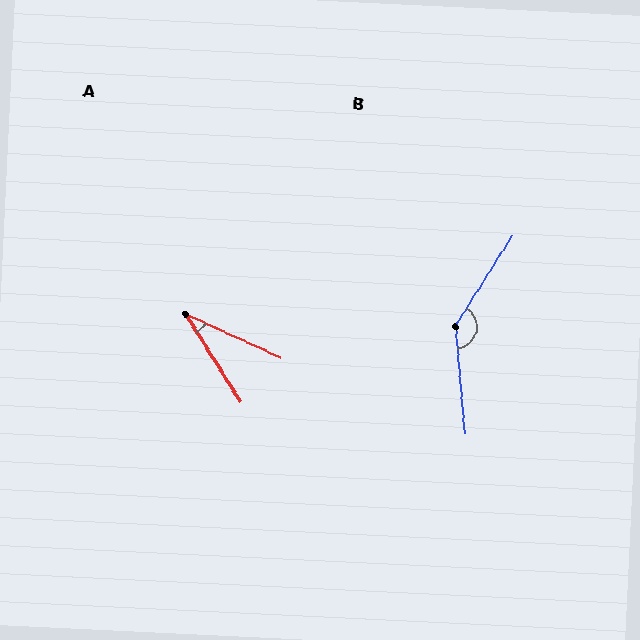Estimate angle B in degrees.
Approximately 142 degrees.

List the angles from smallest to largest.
A (33°), B (142°).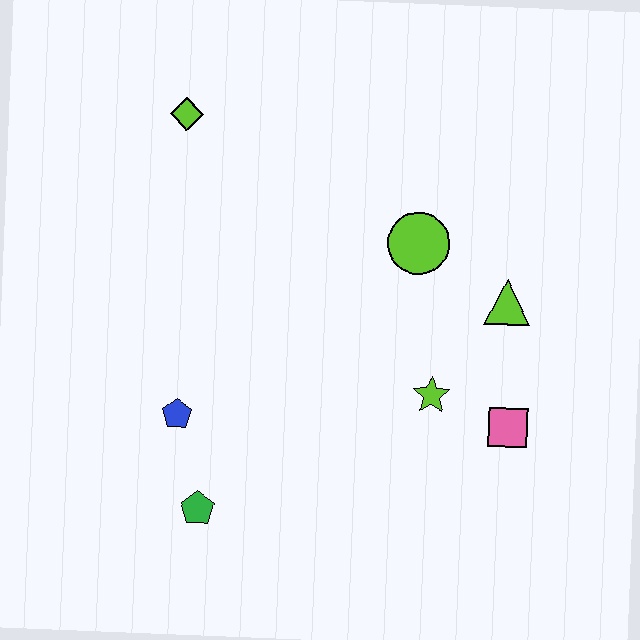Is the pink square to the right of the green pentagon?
Yes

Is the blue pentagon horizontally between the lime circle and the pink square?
No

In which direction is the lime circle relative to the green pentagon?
The lime circle is above the green pentagon.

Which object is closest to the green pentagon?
The blue pentagon is closest to the green pentagon.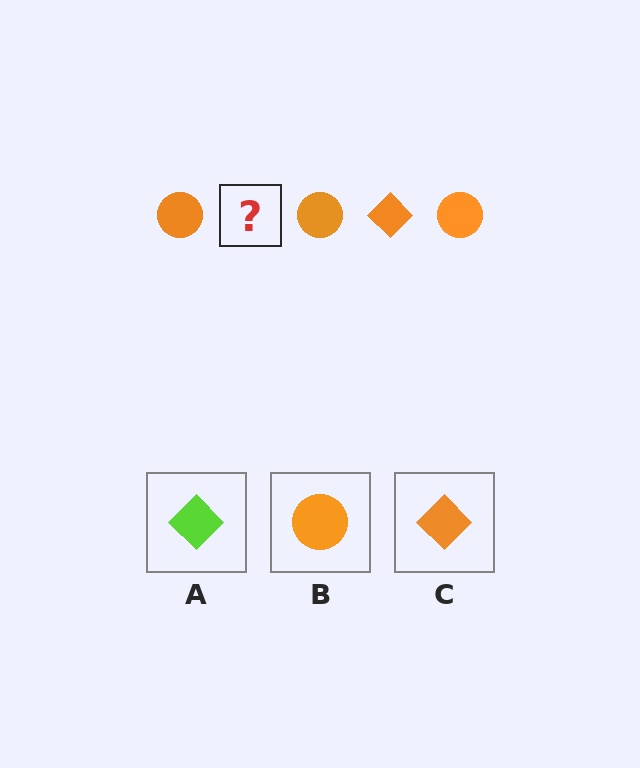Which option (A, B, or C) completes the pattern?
C.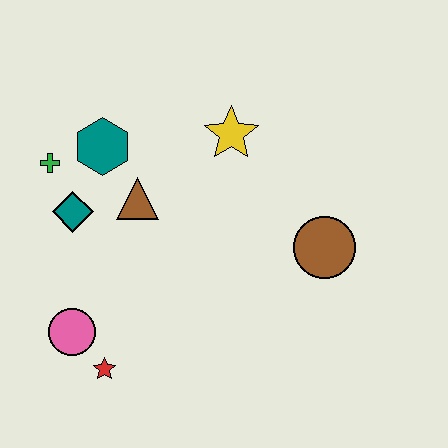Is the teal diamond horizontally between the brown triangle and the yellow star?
No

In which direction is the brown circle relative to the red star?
The brown circle is to the right of the red star.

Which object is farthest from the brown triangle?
The brown circle is farthest from the brown triangle.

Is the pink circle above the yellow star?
No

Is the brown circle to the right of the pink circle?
Yes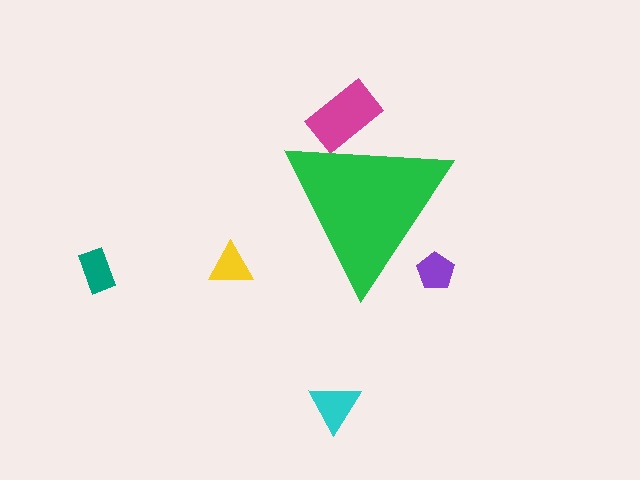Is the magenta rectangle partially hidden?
Yes, the magenta rectangle is partially hidden behind the green triangle.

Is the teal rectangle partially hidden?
No, the teal rectangle is fully visible.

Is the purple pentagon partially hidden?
Yes, the purple pentagon is partially hidden behind the green triangle.